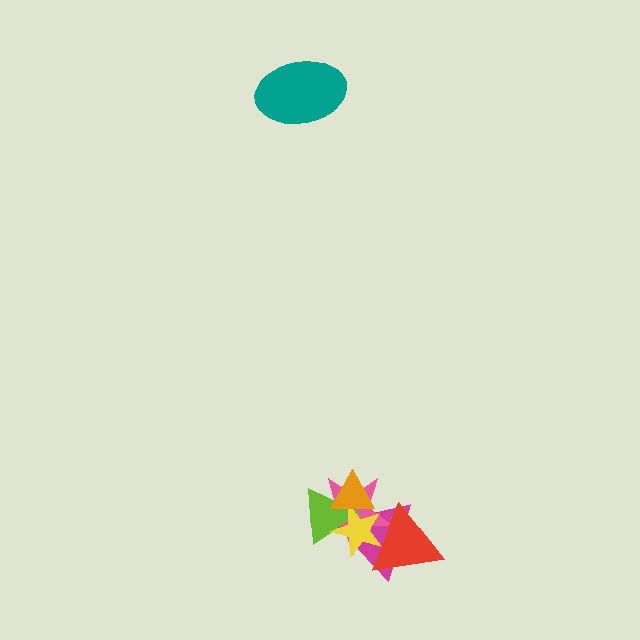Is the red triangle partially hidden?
Yes, it is partially covered by another shape.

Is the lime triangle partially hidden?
Yes, it is partially covered by another shape.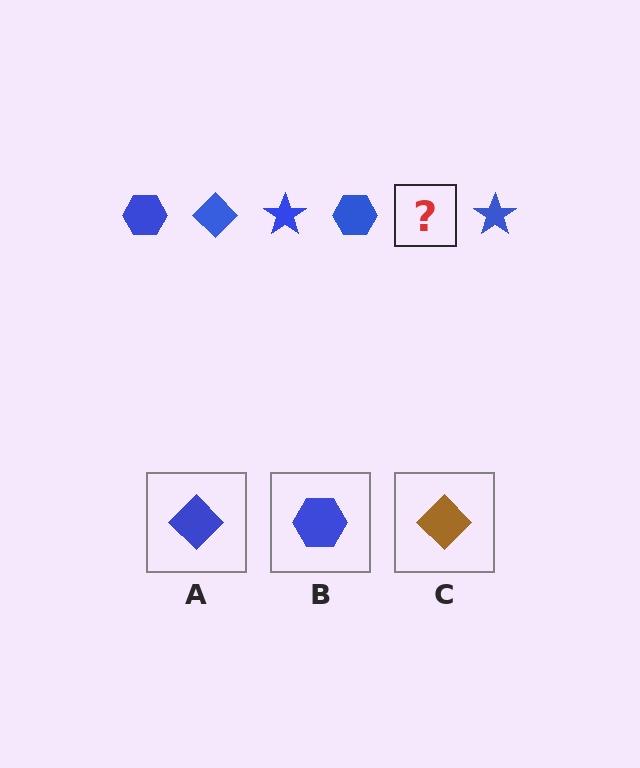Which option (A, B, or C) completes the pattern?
A.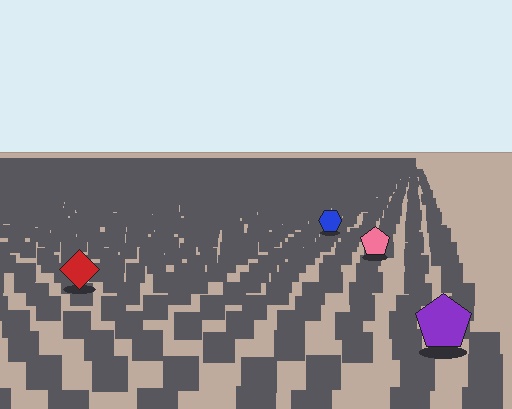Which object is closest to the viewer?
The purple pentagon is closest. The texture marks near it are larger and more spread out.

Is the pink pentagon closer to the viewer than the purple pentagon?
No. The purple pentagon is closer — you can tell from the texture gradient: the ground texture is coarser near it.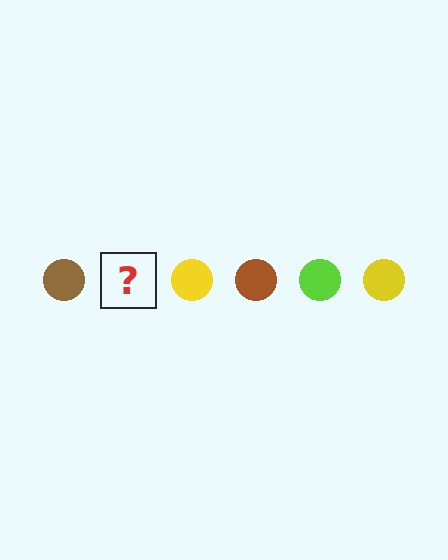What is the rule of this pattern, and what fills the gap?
The rule is that the pattern cycles through brown, lime, yellow circles. The gap should be filled with a lime circle.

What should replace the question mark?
The question mark should be replaced with a lime circle.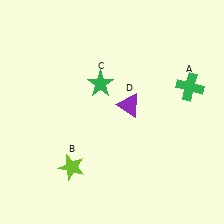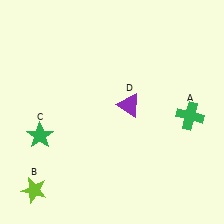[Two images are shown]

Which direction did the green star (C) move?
The green star (C) moved left.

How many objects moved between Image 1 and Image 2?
3 objects moved between the two images.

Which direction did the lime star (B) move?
The lime star (B) moved left.